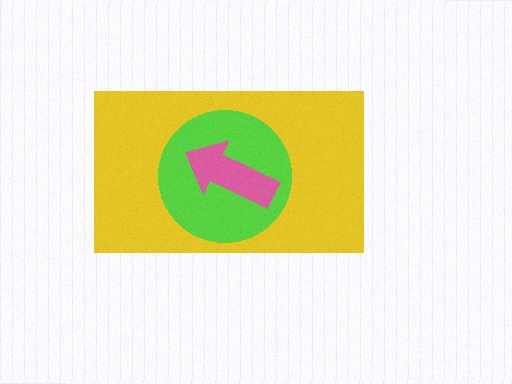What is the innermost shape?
The pink arrow.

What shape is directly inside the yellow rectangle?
The lime circle.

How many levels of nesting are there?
3.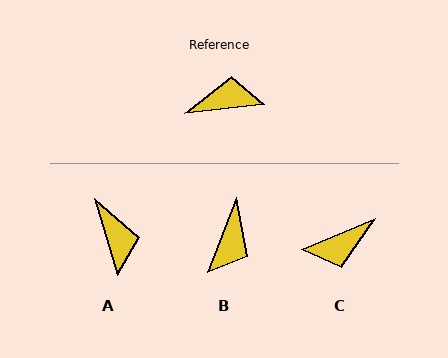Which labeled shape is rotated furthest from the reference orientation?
C, about 164 degrees away.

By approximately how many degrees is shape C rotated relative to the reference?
Approximately 164 degrees clockwise.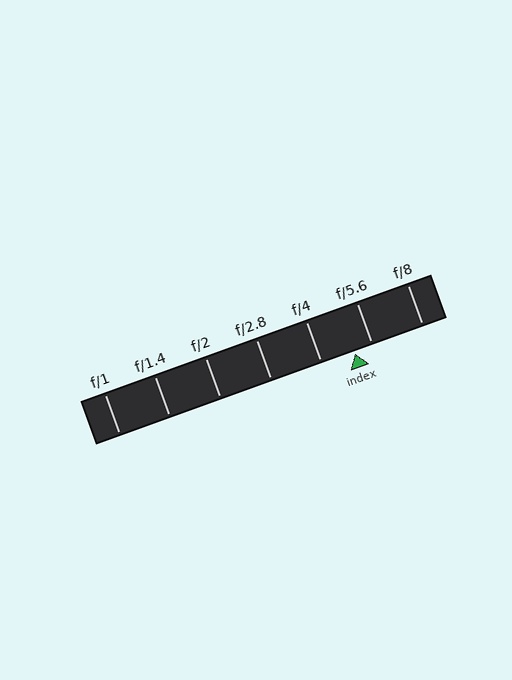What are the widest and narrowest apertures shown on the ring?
The widest aperture shown is f/1 and the narrowest is f/8.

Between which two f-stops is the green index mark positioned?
The index mark is between f/4 and f/5.6.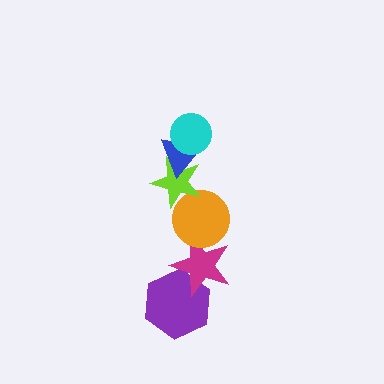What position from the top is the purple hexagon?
The purple hexagon is 6th from the top.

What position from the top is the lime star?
The lime star is 3rd from the top.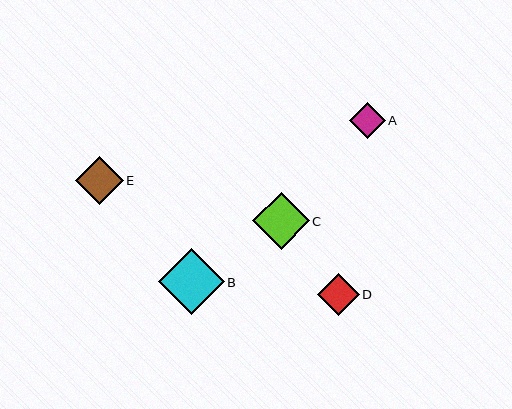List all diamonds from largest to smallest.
From largest to smallest: B, C, E, D, A.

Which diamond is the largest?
Diamond B is the largest with a size of approximately 66 pixels.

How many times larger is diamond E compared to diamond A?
Diamond E is approximately 1.3 times the size of diamond A.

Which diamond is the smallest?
Diamond A is the smallest with a size of approximately 36 pixels.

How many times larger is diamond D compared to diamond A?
Diamond D is approximately 1.2 times the size of diamond A.